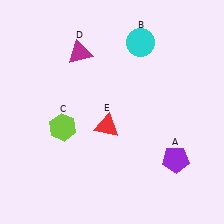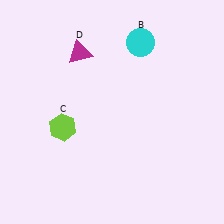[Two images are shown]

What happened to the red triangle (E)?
The red triangle (E) was removed in Image 2. It was in the bottom-left area of Image 1.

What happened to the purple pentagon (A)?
The purple pentagon (A) was removed in Image 2. It was in the bottom-right area of Image 1.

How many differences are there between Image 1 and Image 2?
There are 2 differences between the two images.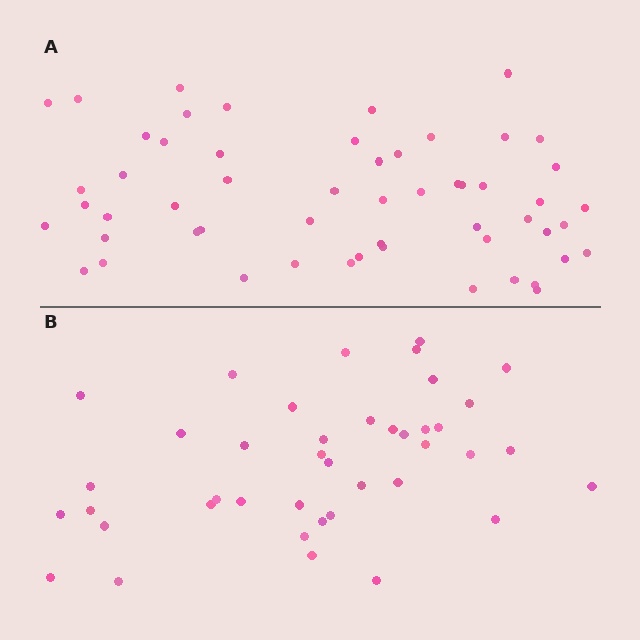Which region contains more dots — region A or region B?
Region A (the top region) has more dots.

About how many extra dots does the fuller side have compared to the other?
Region A has approximately 15 more dots than region B.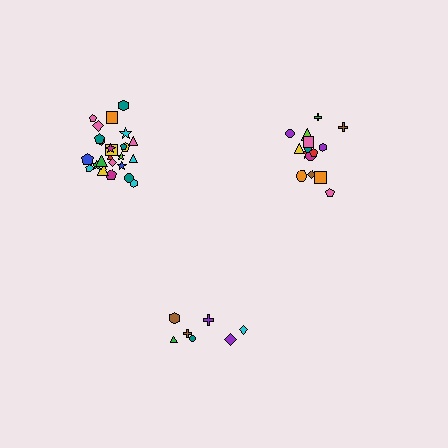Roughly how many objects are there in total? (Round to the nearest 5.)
Roughly 45 objects in total.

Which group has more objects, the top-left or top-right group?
The top-left group.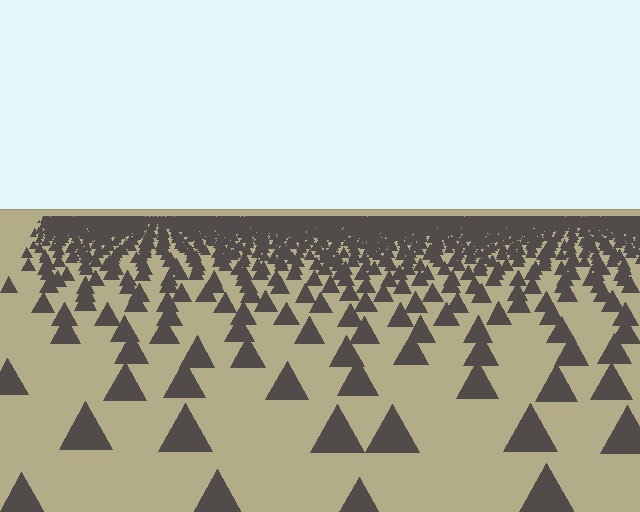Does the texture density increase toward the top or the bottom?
Density increases toward the top.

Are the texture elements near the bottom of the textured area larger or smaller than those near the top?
Larger. Near the bottom, elements are closer to the viewer and appear at a bigger on-screen size.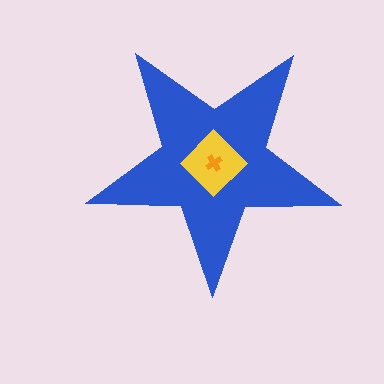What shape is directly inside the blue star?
The yellow diamond.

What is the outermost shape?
The blue star.